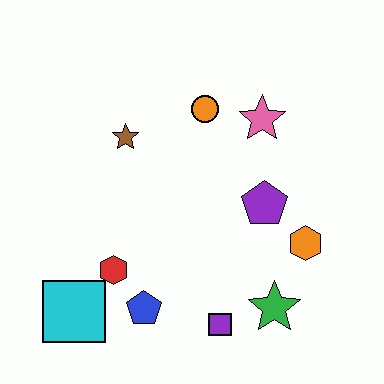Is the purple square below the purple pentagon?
Yes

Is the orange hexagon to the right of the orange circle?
Yes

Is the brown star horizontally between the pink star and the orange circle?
No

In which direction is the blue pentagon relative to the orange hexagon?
The blue pentagon is to the left of the orange hexagon.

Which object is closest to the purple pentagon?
The orange hexagon is closest to the purple pentagon.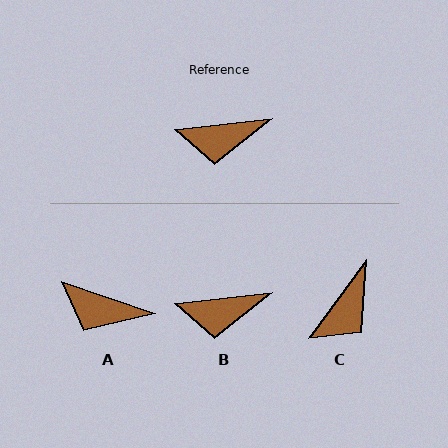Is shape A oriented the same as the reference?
No, it is off by about 25 degrees.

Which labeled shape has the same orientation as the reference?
B.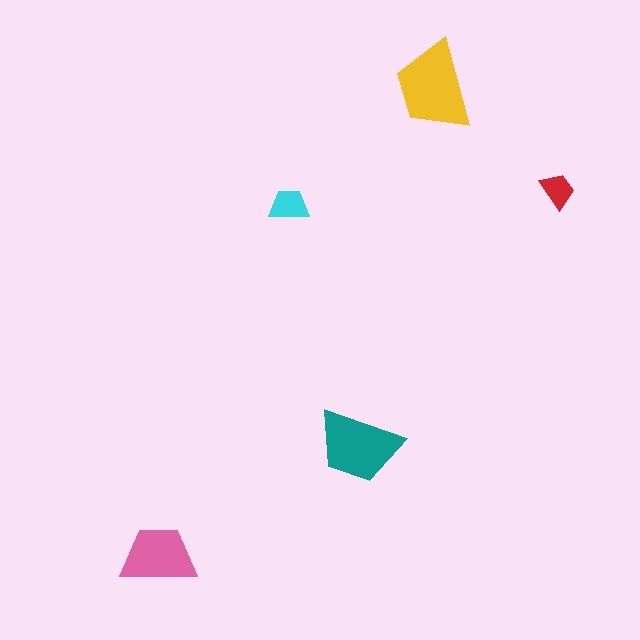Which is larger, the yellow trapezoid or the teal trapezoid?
The yellow one.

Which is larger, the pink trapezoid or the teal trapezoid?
The teal one.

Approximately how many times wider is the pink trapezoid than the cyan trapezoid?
About 2 times wider.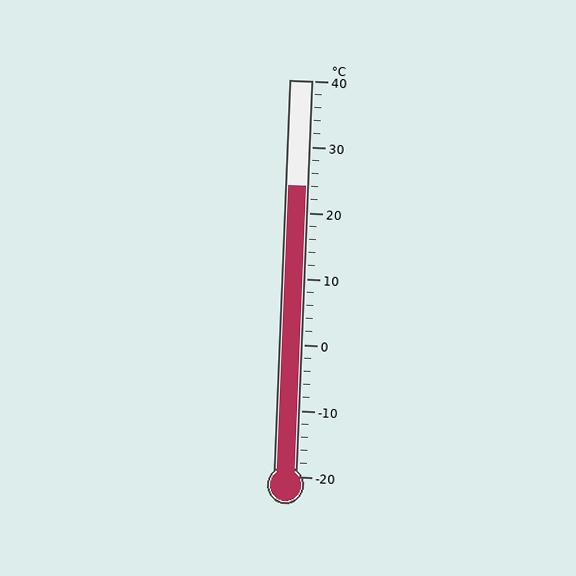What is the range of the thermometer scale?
The thermometer scale ranges from -20°C to 40°C.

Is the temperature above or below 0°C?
The temperature is above 0°C.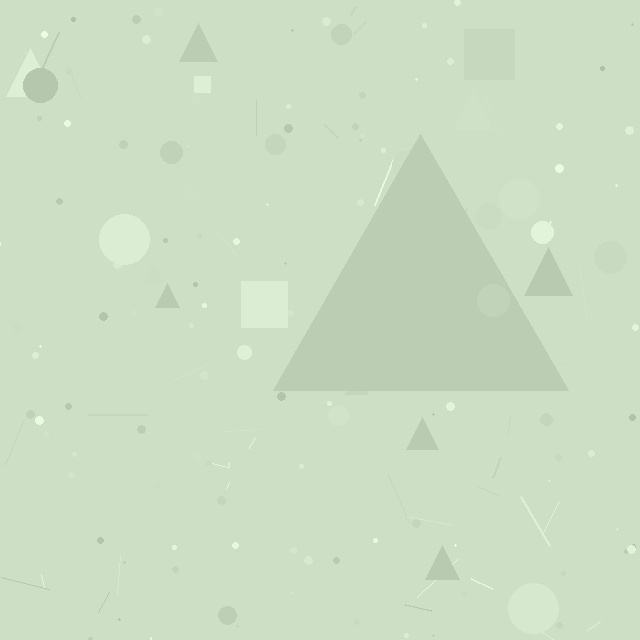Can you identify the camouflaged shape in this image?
The camouflaged shape is a triangle.